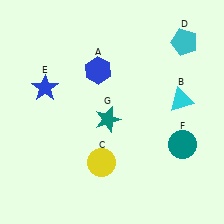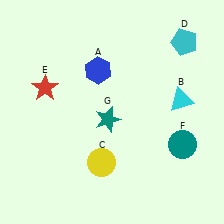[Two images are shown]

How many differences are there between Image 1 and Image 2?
There is 1 difference between the two images.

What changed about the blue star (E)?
In Image 1, E is blue. In Image 2, it changed to red.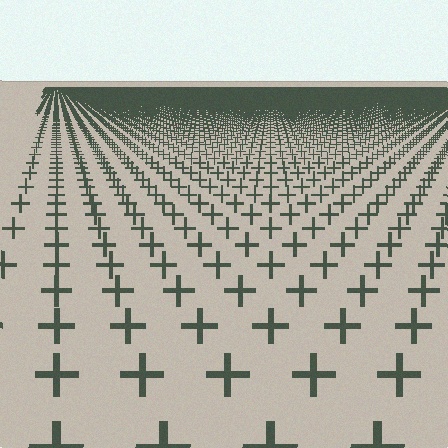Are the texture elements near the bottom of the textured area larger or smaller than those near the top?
Larger. Near the bottom, elements are closer to the viewer and appear at a bigger on-screen size.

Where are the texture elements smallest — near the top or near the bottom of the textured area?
Near the top.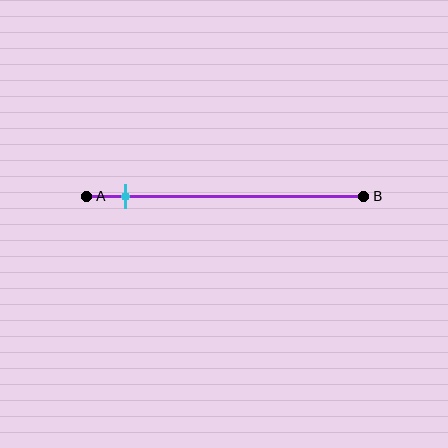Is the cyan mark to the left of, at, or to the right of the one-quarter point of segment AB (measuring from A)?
The cyan mark is to the left of the one-quarter point of segment AB.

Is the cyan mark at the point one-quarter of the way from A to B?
No, the mark is at about 15% from A, not at the 25% one-quarter point.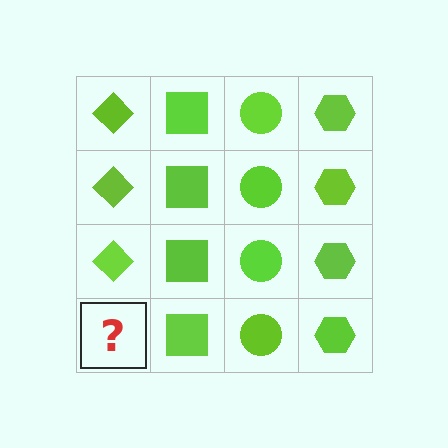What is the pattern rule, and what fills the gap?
The rule is that each column has a consistent shape. The gap should be filled with a lime diamond.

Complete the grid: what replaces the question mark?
The question mark should be replaced with a lime diamond.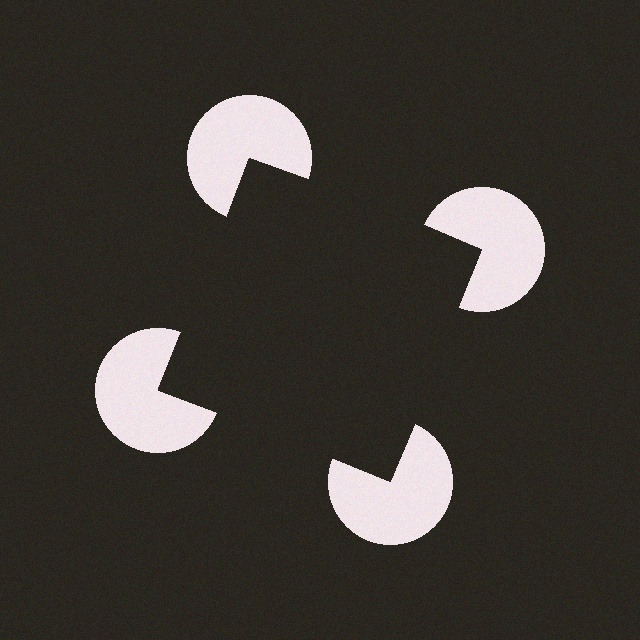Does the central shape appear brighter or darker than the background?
It typically appears slightly darker than the background, even though no actual brightness change is drawn.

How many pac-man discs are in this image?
There are 4 — one at each vertex of the illusory square.